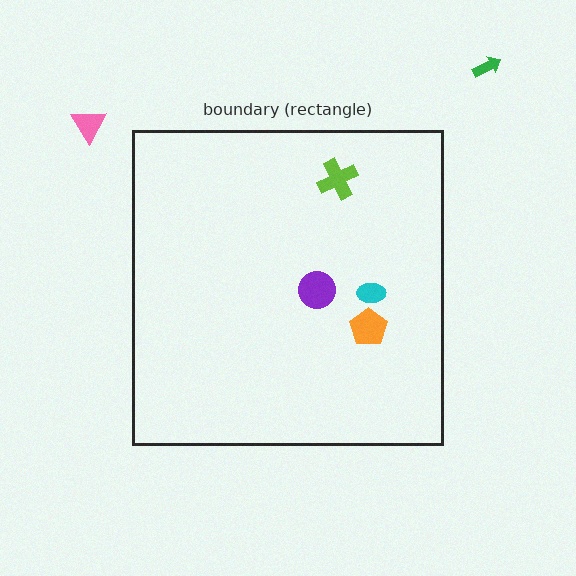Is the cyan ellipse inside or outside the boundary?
Inside.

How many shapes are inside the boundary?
4 inside, 2 outside.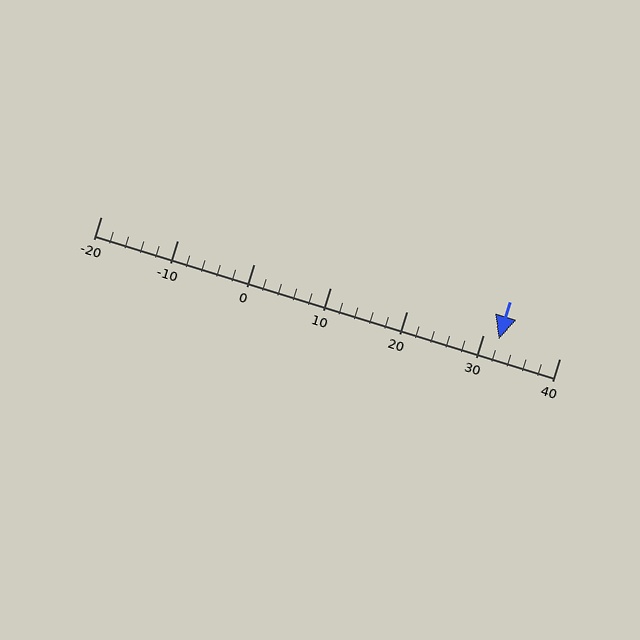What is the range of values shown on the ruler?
The ruler shows values from -20 to 40.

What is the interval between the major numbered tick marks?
The major tick marks are spaced 10 units apart.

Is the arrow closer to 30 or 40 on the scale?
The arrow is closer to 30.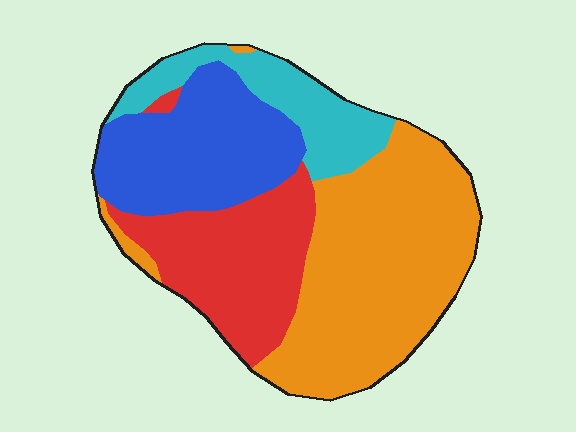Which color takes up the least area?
Cyan, at roughly 15%.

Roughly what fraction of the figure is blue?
Blue takes up about one quarter (1/4) of the figure.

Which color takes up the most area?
Orange, at roughly 40%.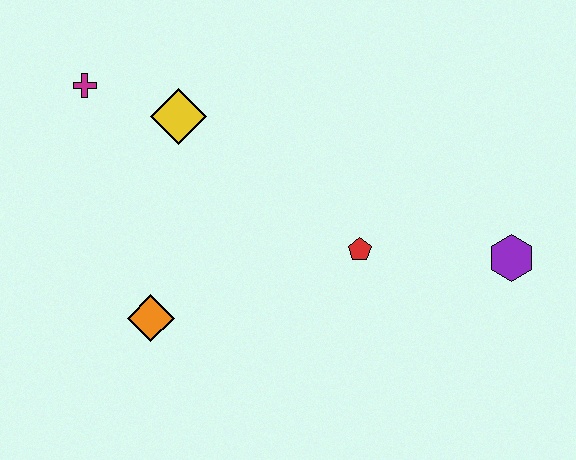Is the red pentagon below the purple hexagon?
No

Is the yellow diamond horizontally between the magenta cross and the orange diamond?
No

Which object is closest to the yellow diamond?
The magenta cross is closest to the yellow diamond.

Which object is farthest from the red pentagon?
The magenta cross is farthest from the red pentagon.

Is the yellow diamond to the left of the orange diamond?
No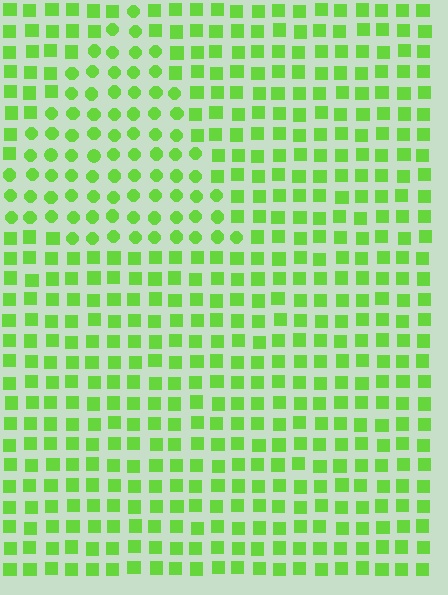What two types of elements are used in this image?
The image uses circles inside the triangle region and squares outside it.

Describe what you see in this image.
The image is filled with small lime elements arranged in a uniform grid. A triangle-shaped region contains circles, while the surrounding area contains squares. The boundary is defined purely by the change in element shape.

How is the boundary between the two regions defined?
The boundary is defined by a change in element shape: circles inside vs. squares outside. All elements share the same color and spacing.